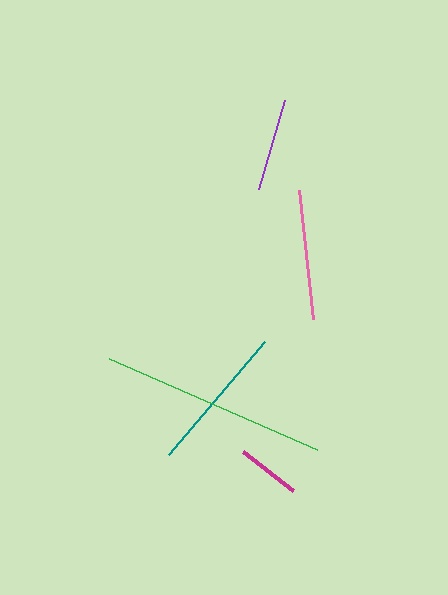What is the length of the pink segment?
The pink segment is approximately 129 pixels long.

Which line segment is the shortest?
The magenta line is the shortest at approximately 63 pixels.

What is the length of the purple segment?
The purple segment is approximately 93 pixels long.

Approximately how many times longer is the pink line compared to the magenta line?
The pink line is approximately 2.1 times the length of the magenta line.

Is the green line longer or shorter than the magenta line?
The green line is longer than the magenta line.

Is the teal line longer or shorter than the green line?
The green line is longer than the teal line.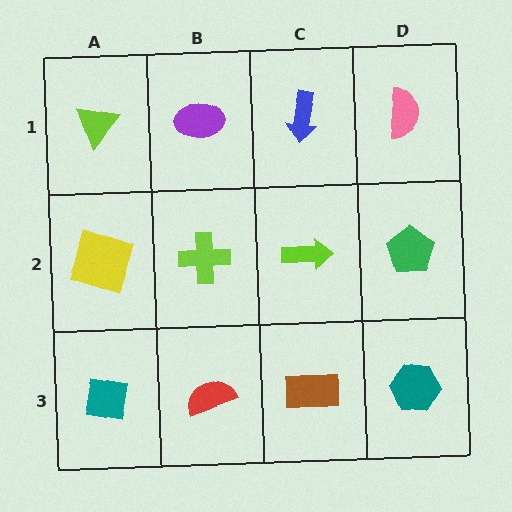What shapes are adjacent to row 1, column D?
A green pentagon (row 2, column D), a blue arrow (row 1, column C).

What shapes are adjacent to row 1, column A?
A yellow square (row 2, column A), a purple ellipse (row 1, column B).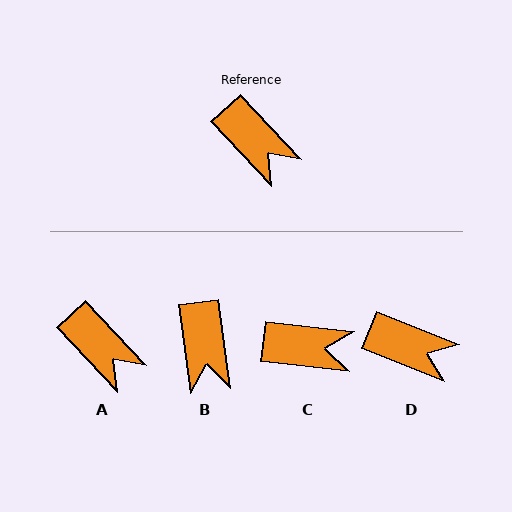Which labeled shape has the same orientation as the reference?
A.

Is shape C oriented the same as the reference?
No, it is off by about 41 degrees.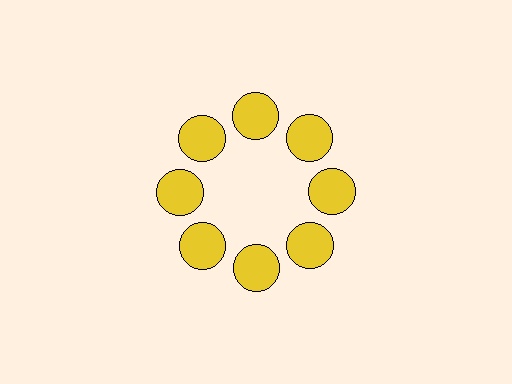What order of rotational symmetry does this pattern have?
This pattern has 8-fold rotational symmetry.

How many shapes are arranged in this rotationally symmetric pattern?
There are 8 shapes, arranged in 8 groups of 1.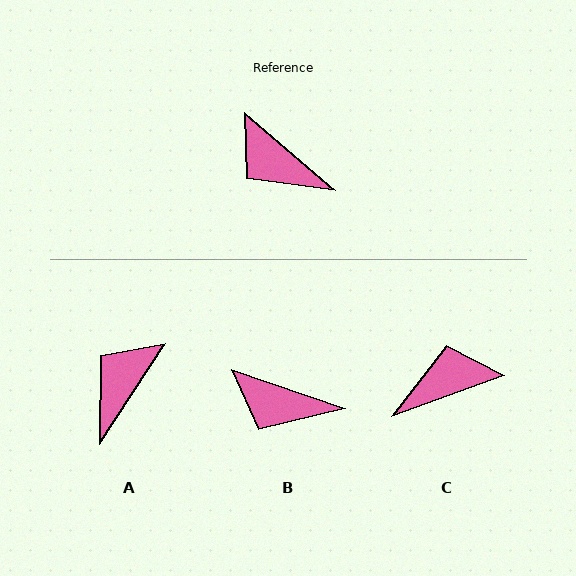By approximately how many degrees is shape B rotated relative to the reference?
Approximately 22 degrees counter-clockwise.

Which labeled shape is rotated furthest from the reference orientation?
C, about 119 degrees away.